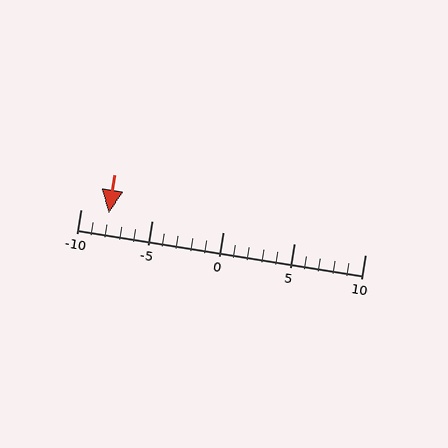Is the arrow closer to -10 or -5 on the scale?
The arrow is closer to -10.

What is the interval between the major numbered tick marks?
The major tick marks are spaced 5 units apart.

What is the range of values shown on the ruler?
The ruler shows values from -10 to 10.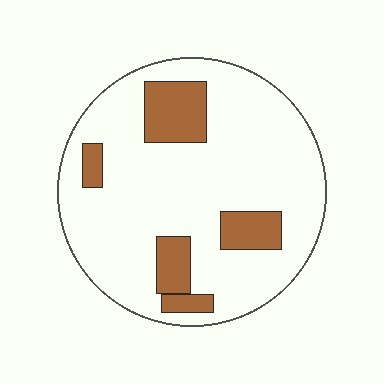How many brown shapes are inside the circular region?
5.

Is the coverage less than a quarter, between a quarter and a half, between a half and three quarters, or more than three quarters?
Less than a quarter.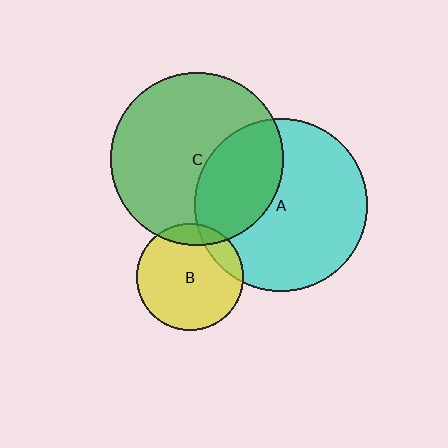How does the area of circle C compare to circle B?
Approximately 2.6 times.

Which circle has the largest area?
Circle A (cyan).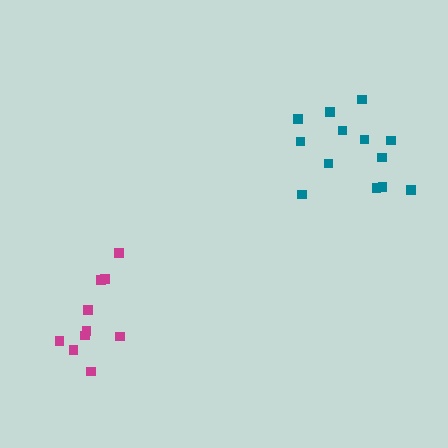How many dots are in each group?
Group 1: 13 dots, Group 2: 10 dots (23 total).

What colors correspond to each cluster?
The clusters are colored: teal, magenta.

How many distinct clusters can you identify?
There are 2 distinct clusters.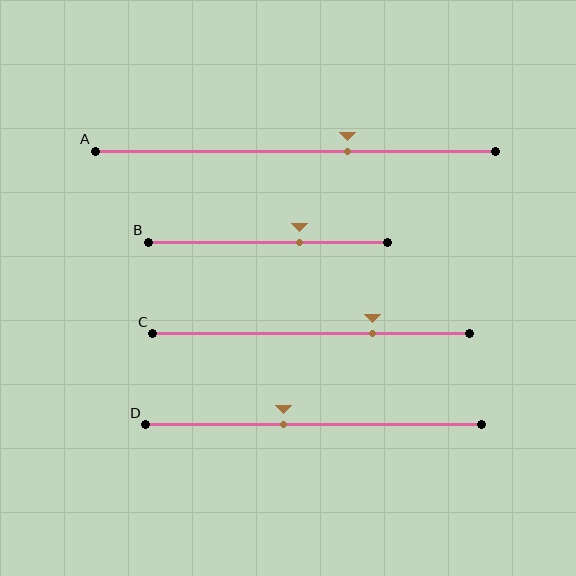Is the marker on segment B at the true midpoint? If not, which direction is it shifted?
No, the marker on segment B is shifted to the right by about 13% of the segment length.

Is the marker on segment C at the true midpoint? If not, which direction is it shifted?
No, the marker on segment C is shifted to the right by about 19% of the segment length.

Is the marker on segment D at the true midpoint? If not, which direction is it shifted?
No, the marker on segment D is shifted to the left by about 9% of the segment length.